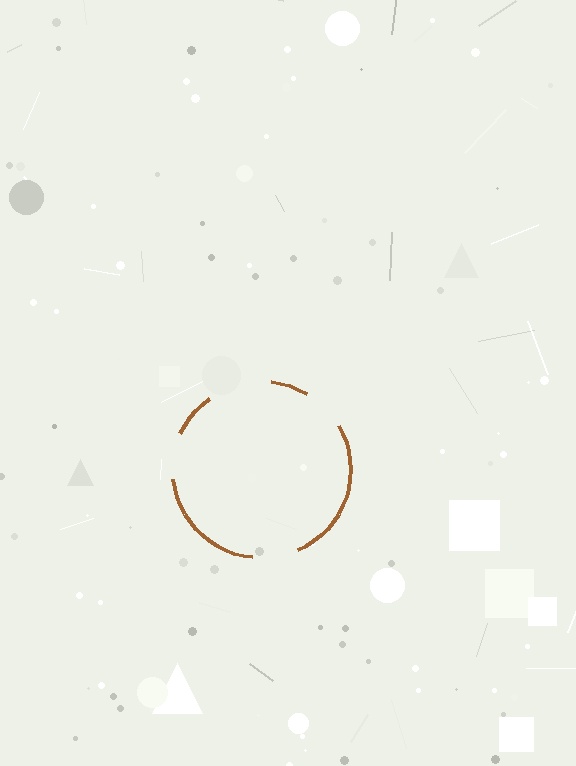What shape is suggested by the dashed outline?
The dashed outline suggests a circle.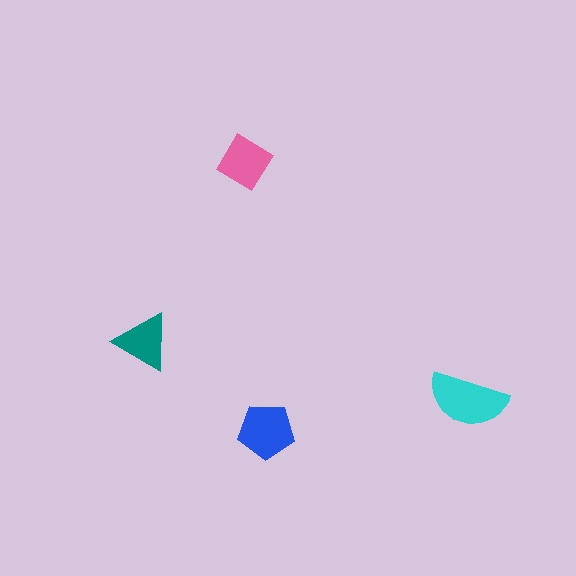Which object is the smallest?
The teal triangle.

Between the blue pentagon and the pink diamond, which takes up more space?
The blue pentagon.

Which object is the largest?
The cyan semicircle.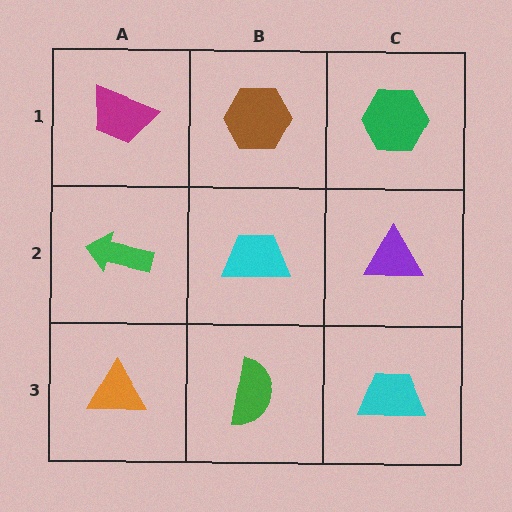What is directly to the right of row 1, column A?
A brown hexagon.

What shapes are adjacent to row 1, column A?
A green arrow (row 2, column A), a brown hexagon (row 1, column B).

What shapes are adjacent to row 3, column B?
A cyan trapezoid (row 2, column B), an orange triangle (row 3, column A), a cyan trapezoid (row 3, column C).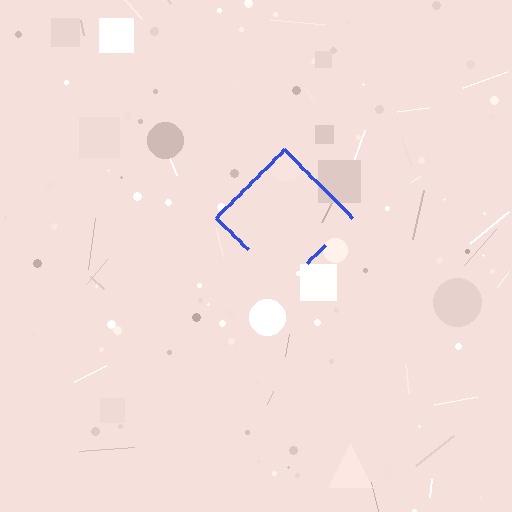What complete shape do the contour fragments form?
The contour fragments form a diamond.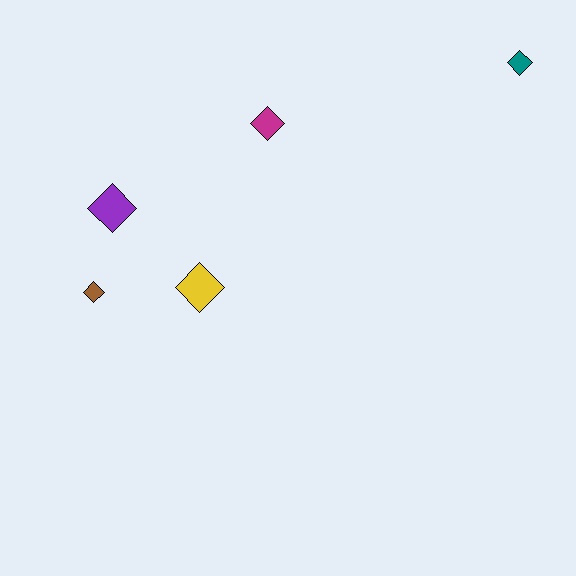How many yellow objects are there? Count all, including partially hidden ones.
There is 1 yellow object.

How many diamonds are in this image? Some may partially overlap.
There are 5 diamonds.